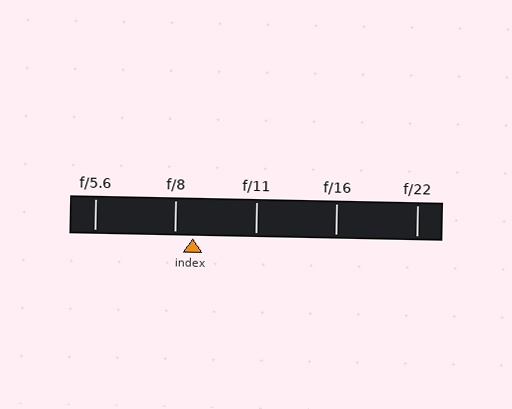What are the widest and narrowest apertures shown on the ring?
The widest aperture shown is f/5.6 and the narrowest is f/22.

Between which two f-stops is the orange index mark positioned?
The index mark is between f/8 and f/11.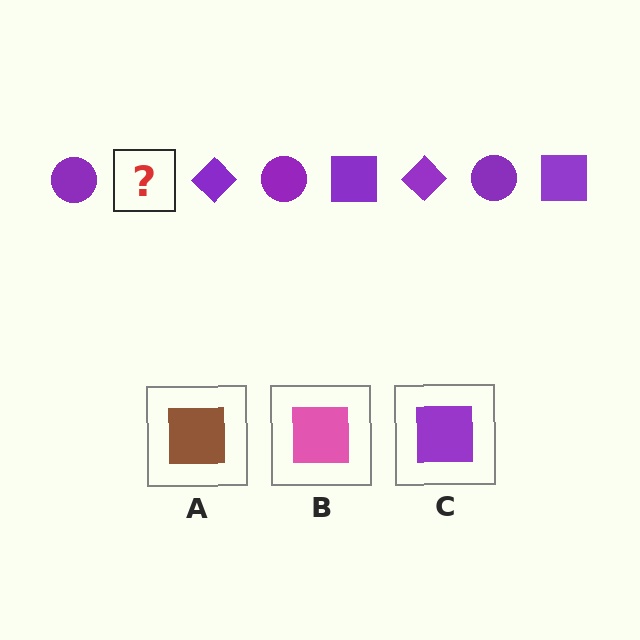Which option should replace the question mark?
Option C.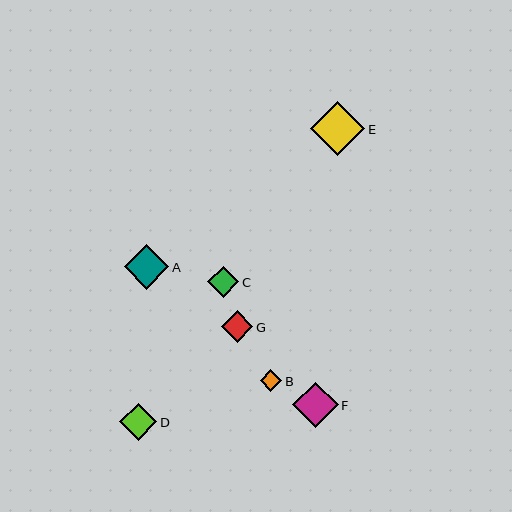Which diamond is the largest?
Diamond E is the largest with a size of approximately 55 pixels.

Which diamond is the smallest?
Diamond B is the smallest with a size of approximately 22 pixels.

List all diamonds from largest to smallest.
From largest to smallest: E, F, A, D, G, C, B.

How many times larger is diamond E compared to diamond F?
Diamond E is approximately 1.2 times the size of diamond F.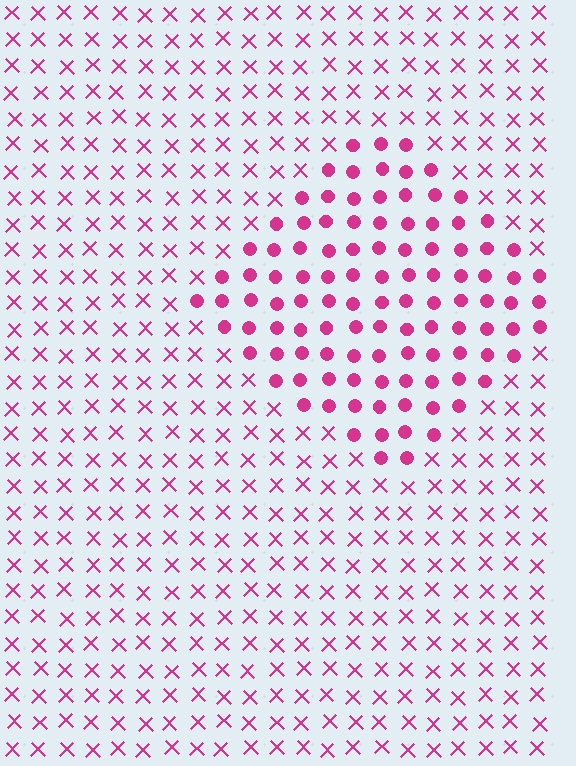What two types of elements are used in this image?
The image uses circles inside the diamond region and X marks outside it.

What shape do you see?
I see a diamond.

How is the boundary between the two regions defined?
The boundary is defined by a change in element shape: circles inside vs. X marks outside. All elements share the same color and spacing.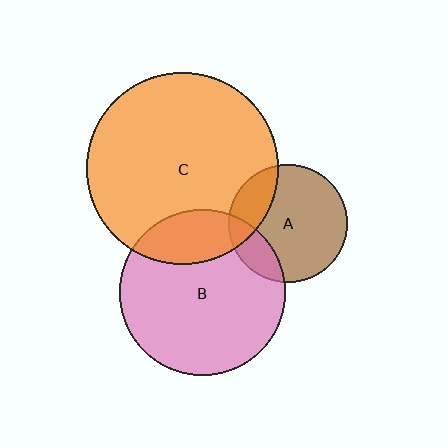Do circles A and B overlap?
Yes.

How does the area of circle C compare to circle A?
Approximately 2.6 times.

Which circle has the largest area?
Circle C (orange).